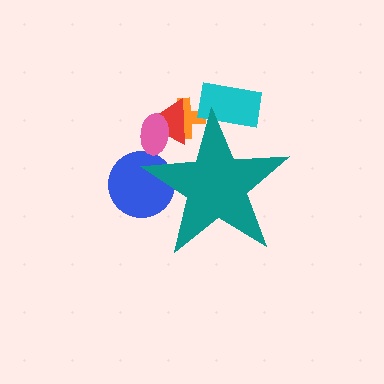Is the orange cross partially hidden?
Yes, the orange cross is partially hidden behind the teal star.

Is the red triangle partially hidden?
Yes, the red triangle is partially hidden behind the teal star.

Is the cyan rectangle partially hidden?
Yes, the cyan rectangle is partially hidden behind the teal star.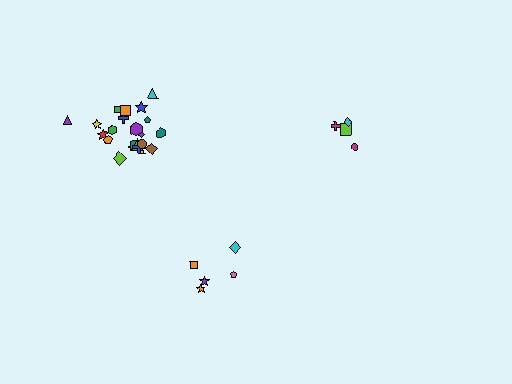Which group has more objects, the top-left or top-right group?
The top-left group.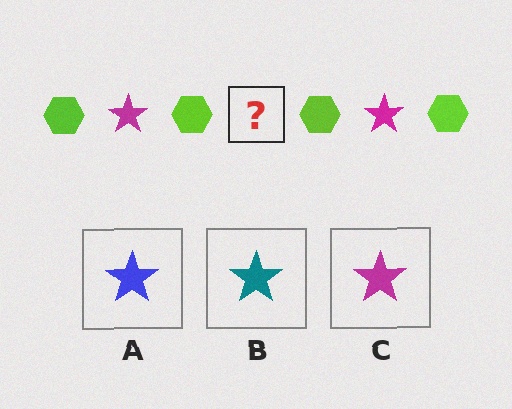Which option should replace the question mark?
Option C.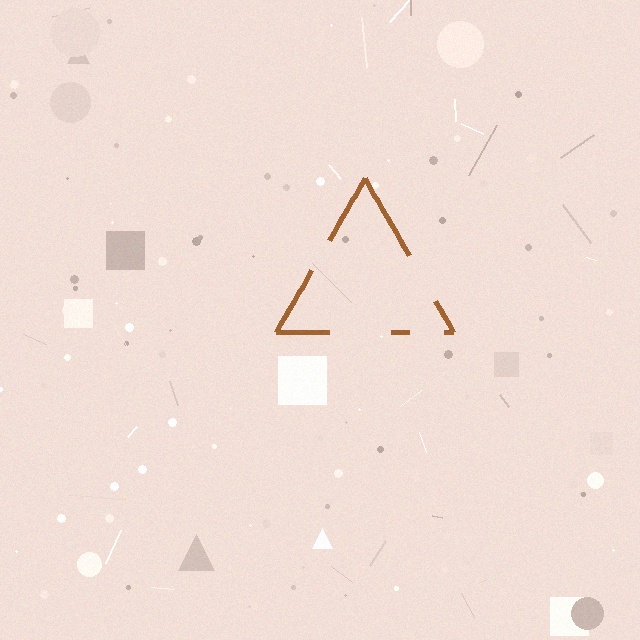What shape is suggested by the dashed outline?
The dashed outline suggests a triangle.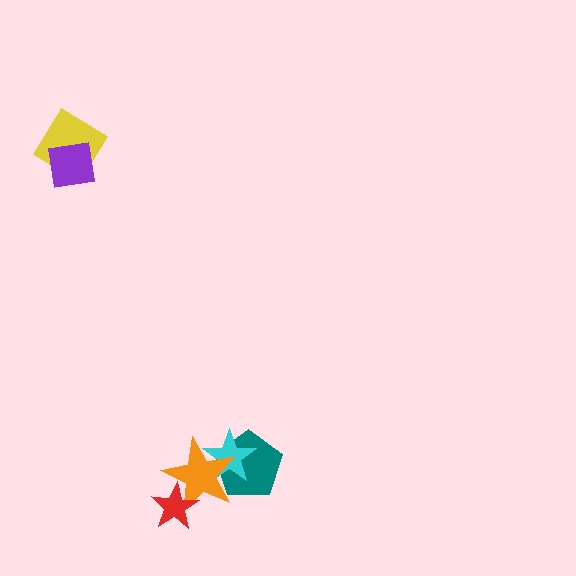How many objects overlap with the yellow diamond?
1 object overlaps with the yellow diamond.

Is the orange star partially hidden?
Yes, it is partially covered by another shape.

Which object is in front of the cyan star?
The orange star is in front of the cyan star.